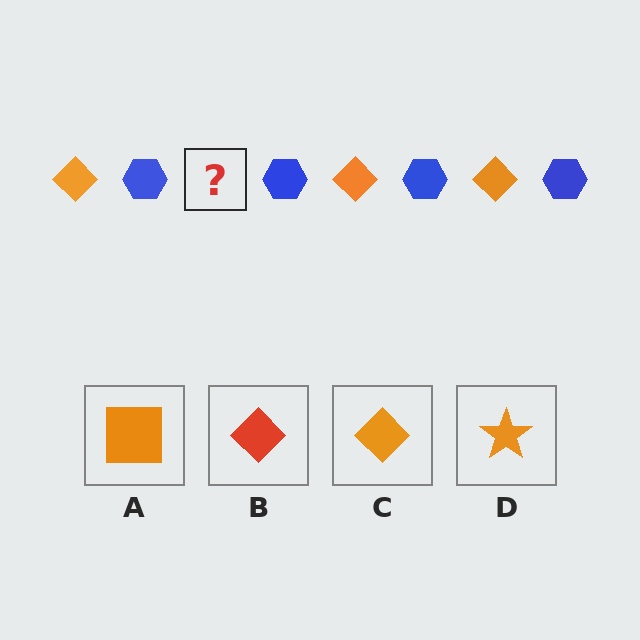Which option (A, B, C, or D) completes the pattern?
C.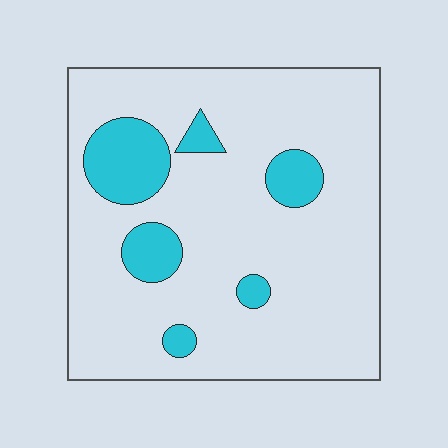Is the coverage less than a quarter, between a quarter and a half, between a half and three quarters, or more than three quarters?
Less than a quarter.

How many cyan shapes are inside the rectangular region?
6.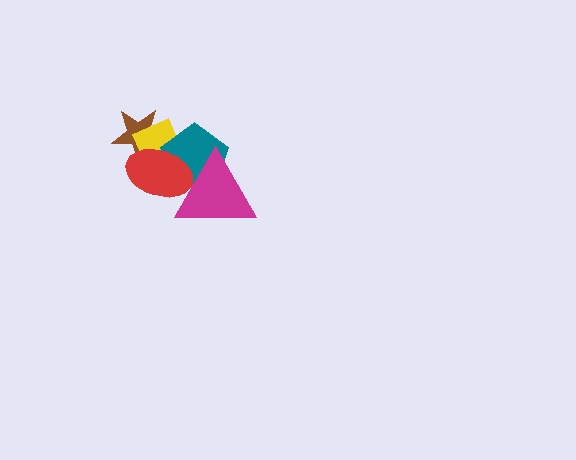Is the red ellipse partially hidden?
Yes, it is partially covered by another shape.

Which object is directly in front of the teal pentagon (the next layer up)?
The red ellipse is directly in front of the teal pentagon.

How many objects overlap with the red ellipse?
4 objects overlap with the red ellipse.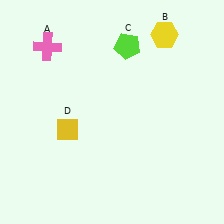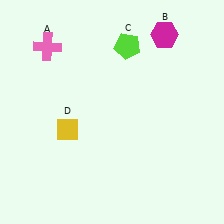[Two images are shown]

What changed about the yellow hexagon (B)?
In Image 1, B is yellow. In Image 2, it changed to magenta.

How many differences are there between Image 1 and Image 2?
There is 1 difference between the two images.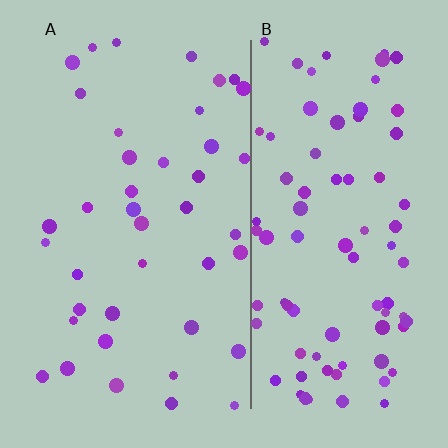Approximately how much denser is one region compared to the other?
Approximately 2.1× — region B over region A.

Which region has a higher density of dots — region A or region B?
B (the right).